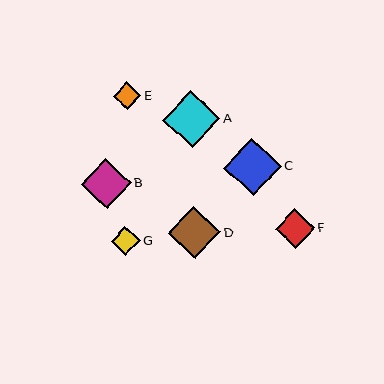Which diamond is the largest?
Diamond C is the largest with a size of approximately 57 pixels.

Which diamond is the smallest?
Diamond E is the smallest with a size of approximately 28 pixels.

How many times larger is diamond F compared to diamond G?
Diamond F is approximately 1.4 times the size of diamond G.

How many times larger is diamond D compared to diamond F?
Diamond D is approximately 1.3 times the size of diamond F.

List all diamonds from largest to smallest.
From largest to smallest: C, A, D, B, F, G, E.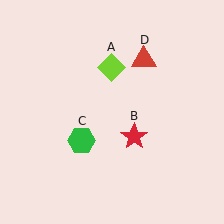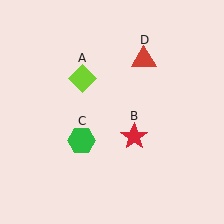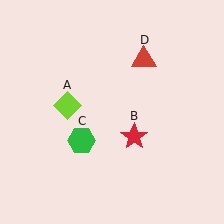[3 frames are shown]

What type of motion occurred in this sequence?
The lime diamond (object A) rotated counterclockwise around the center of the scene.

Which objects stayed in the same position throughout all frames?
Red star (object B) and green hexagon (object C) and red triangle (object D) remained stationary.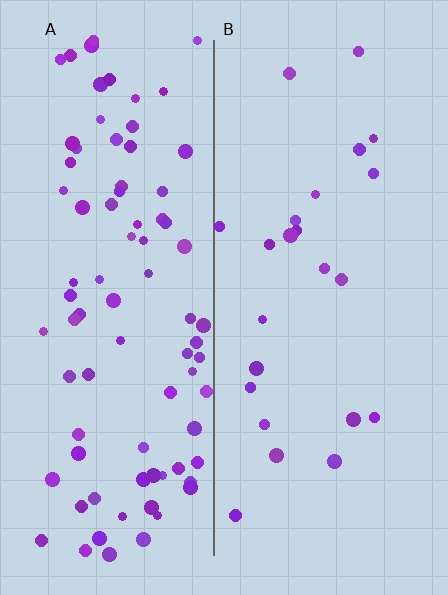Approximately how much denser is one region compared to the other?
Approximately 3.6× — region A over region B.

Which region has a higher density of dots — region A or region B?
A (the left).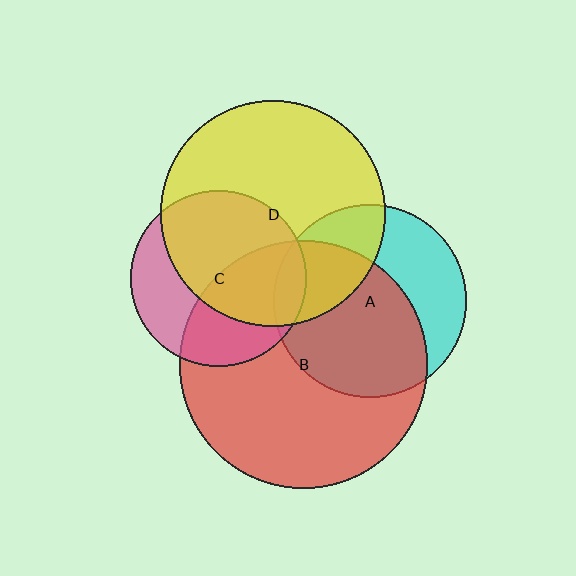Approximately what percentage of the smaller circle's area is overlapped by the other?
Approximately 60%.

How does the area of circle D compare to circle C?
Approximately 1.7 times.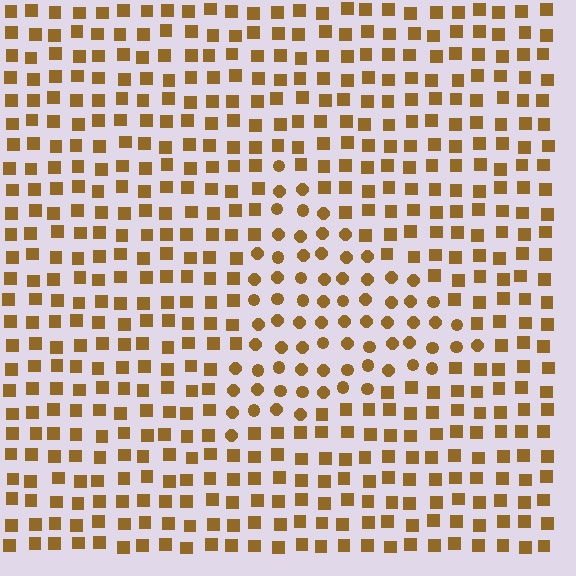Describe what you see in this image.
The image is filled with small brown elements arranged in a uniform grid. A triangle-shaped region contains circles, while the surrounding area contains squares. The boundary is defined purely by the change in element shape.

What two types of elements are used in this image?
The image uses circles inside the triangle region and squares outside it.